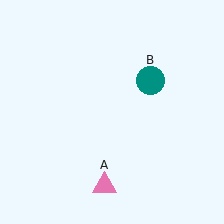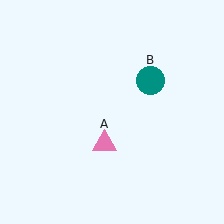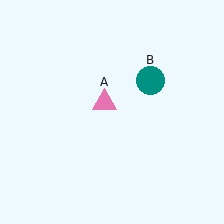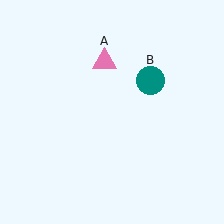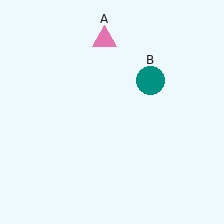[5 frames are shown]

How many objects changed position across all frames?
1 object changed position: pink triangle (object A).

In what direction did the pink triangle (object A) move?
The pink triangle (object A) moved up.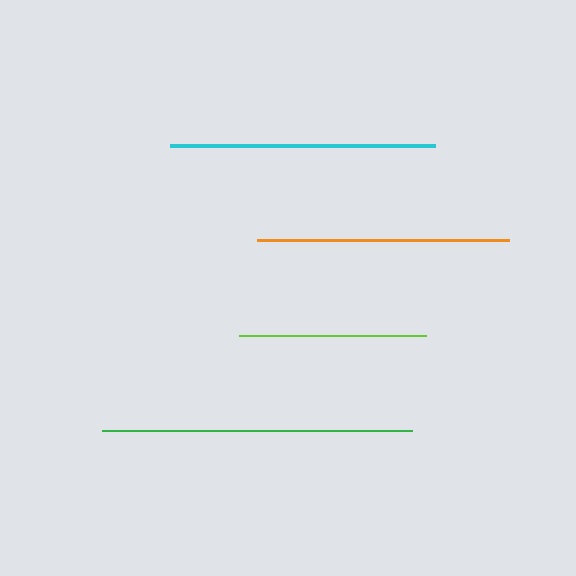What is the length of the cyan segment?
The cyan segment is approximately 265 pixels long.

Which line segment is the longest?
The green line is the longest at approximately 310 pixels.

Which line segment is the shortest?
The lime line is the shortest at approximately 188 pixels.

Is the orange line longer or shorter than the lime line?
The orange line is longer than the lime line.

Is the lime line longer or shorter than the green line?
The green line is longer than the lime line.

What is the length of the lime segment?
The lime segment is approximately 188 pixels long.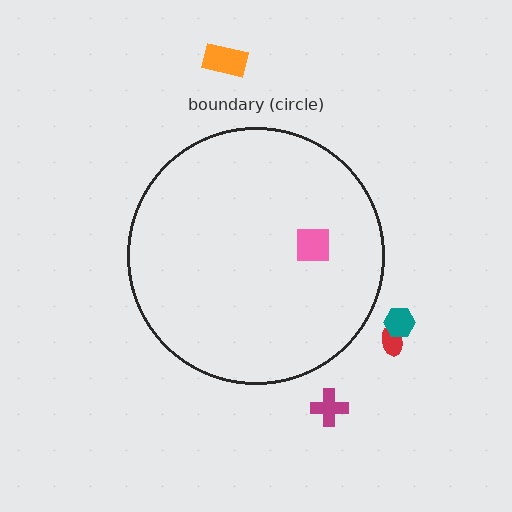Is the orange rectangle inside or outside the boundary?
Outside.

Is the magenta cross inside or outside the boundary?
Outside.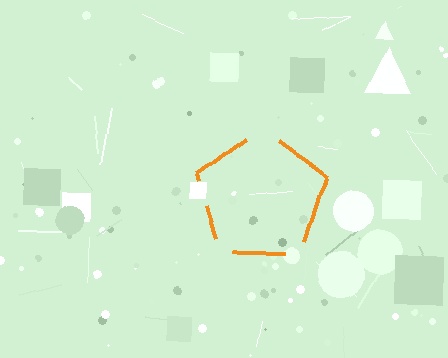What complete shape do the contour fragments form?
The contour fragments form a pentagon.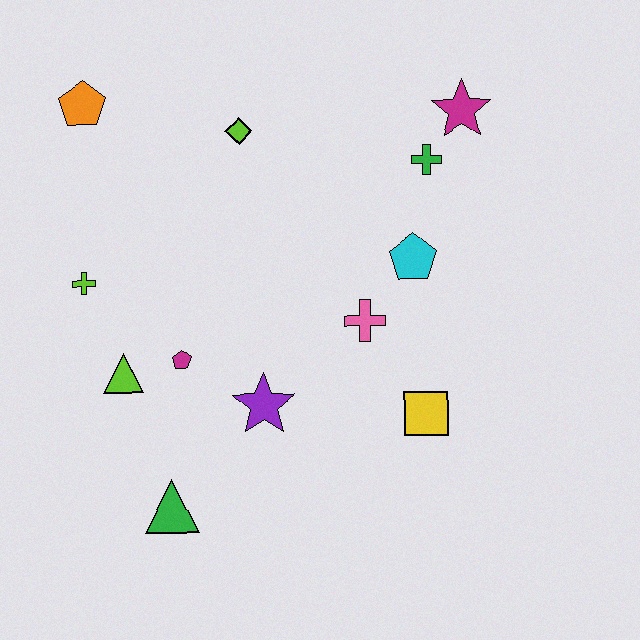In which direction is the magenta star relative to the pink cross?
The magenta star is above the pink cross.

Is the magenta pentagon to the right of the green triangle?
Yes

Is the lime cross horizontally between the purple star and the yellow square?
No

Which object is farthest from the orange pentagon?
The yellow square is farthest from the orange pentagon.